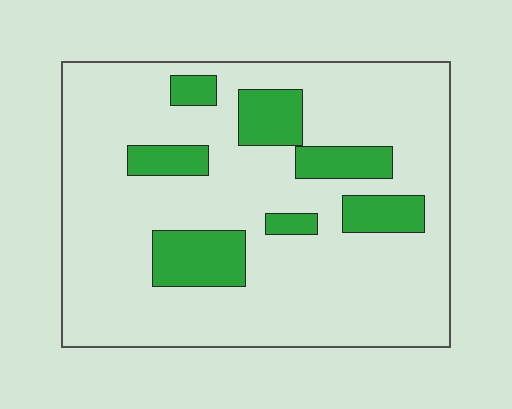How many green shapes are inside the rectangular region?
7.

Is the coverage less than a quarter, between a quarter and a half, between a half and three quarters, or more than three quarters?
Less than a quarter.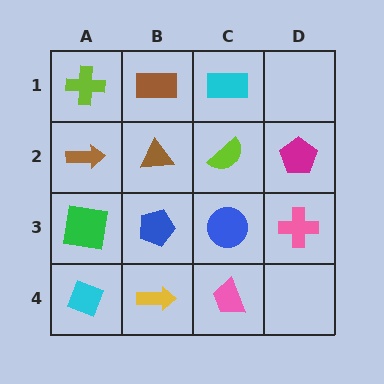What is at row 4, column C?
A pink trapezoid.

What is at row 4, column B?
A yellow arrow.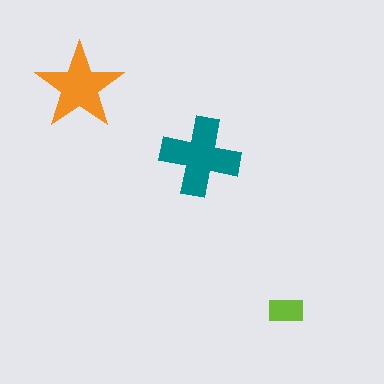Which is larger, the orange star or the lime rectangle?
The orange star.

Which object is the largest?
The teal cross.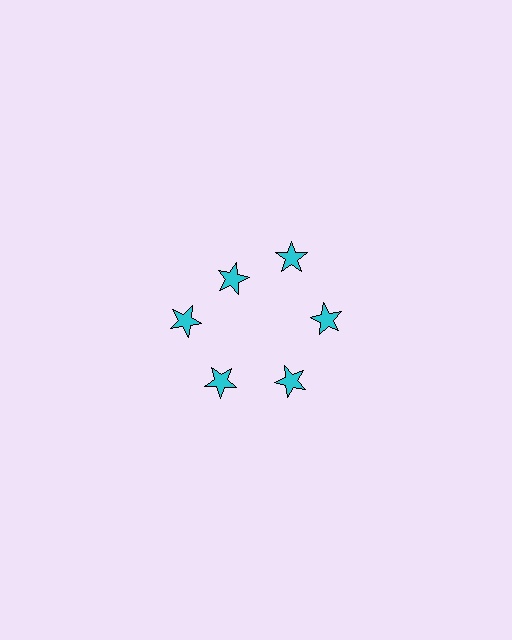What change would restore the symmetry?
The symmetry would be restored by moving it outward, back onto the ring so that all 6 stars sit at equal angles and equal distance from the center.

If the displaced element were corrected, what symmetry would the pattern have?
It would have 6-fold rotational symmetry — the pattern would map onto itself every 60 degrees.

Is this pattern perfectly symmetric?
No. The 6 cyan stars are arranged in a ring, but one element near the 11 o'clock position is pulled inward toward the center, breaking the 6-fold rotational symmetry.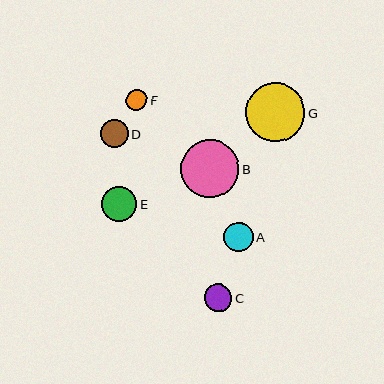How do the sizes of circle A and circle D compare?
Circle A and circle D are approximately the same size.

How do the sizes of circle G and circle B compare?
Circle G and circle B are approximately the same size.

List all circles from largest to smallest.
From largest to smallest: G, B, E, A, D, C, F.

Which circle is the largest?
Circle G is the largest with a size of approximately 60 pixels.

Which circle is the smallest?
Circle F is the smallest with a size of approximately 21 pixels.